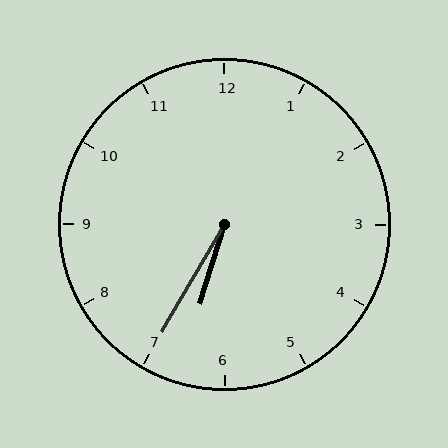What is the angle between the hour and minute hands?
Approximately 12 degrees.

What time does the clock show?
6:35.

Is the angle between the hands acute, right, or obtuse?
It is acute.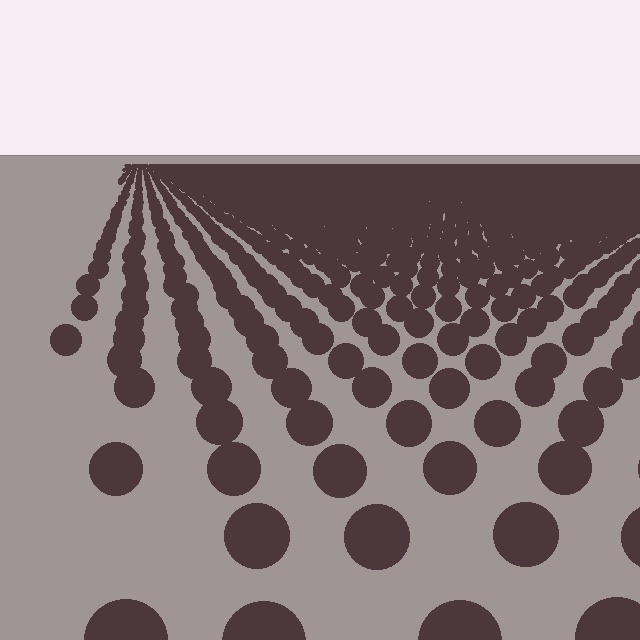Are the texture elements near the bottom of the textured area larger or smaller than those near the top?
Larger. Near the bottom, elements are closer to the viewer and appear at a bigger on-screen size.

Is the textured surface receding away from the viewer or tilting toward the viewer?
The surface is receding away from the viewer. Texture elements get smaller and denser toward the top.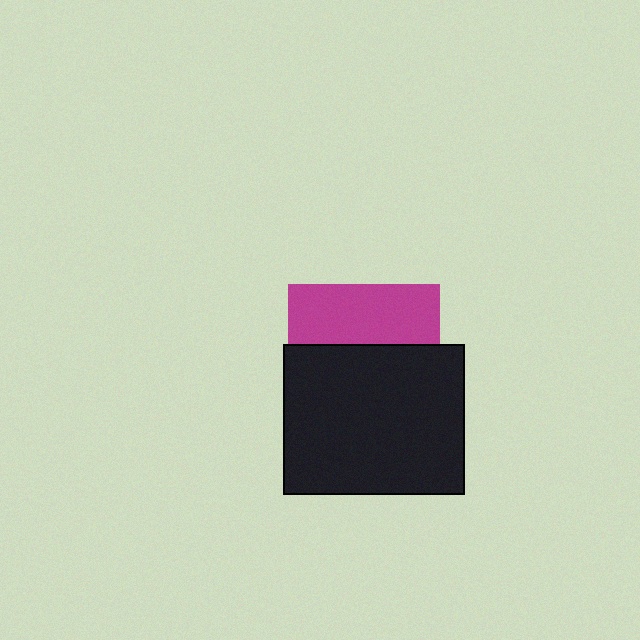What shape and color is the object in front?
The object in front is a black rectangle.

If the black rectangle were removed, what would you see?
You would see the complete magenta square.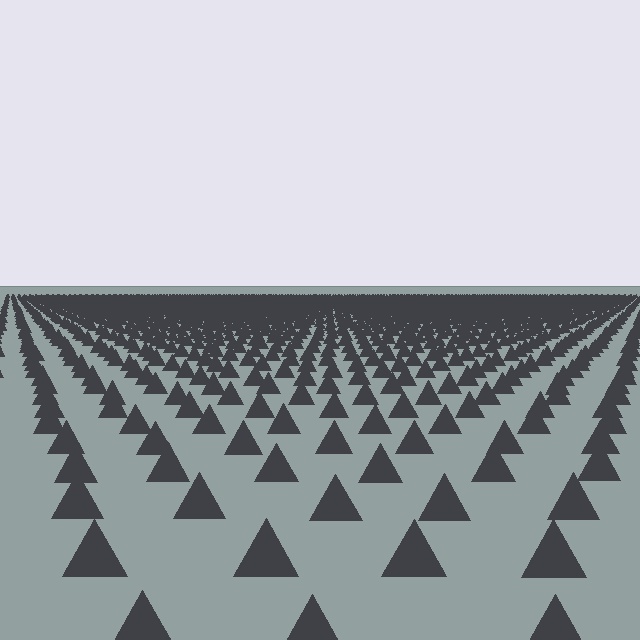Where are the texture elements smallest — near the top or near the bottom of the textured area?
Near the top.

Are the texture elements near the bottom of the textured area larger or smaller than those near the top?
Larger. Near the bottom, elements are closer to the viewer and appear at a bigger on-screen size.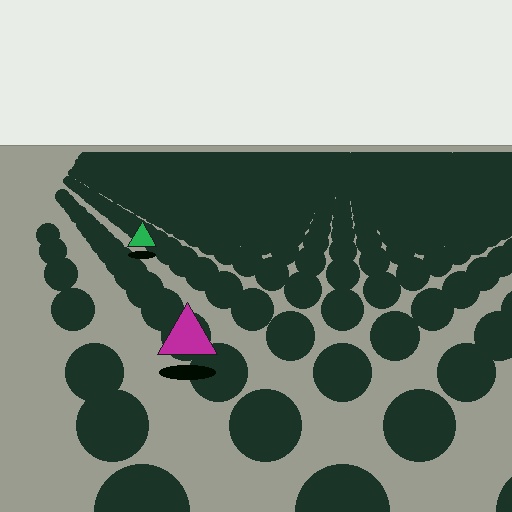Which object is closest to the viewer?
The magenta triangle is closest. The texture marks near it are larger and more spread out.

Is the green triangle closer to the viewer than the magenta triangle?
No. The magenta triangle is closer — you can tell from the texture gradient: the ground texture is coarser near it.